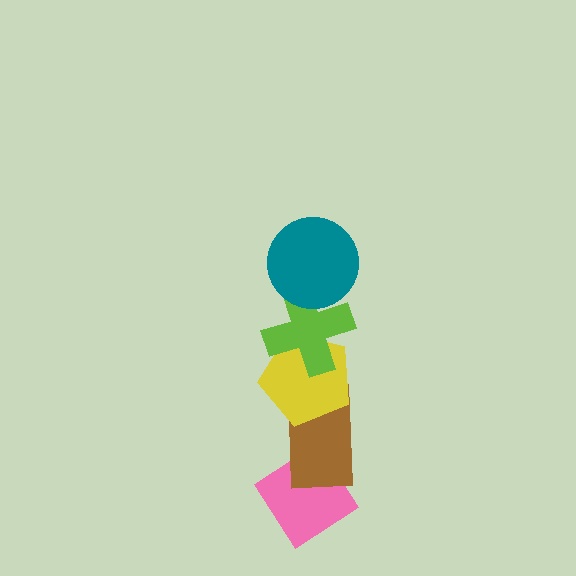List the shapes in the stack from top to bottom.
From top to bottom: the teal circle, the lime cross, the yellow pentagon, the brown rectangle, the pink diamond.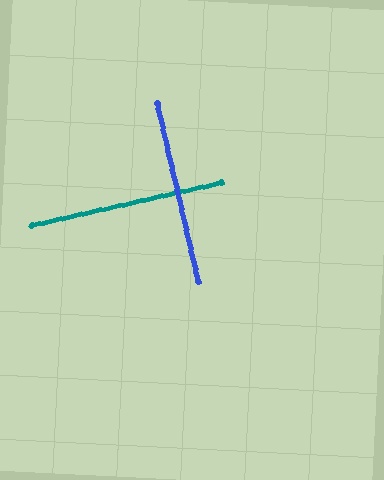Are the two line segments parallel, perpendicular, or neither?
Perpendicular — they meet at approximately 90°.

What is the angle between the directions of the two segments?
Approximately 90 degrees.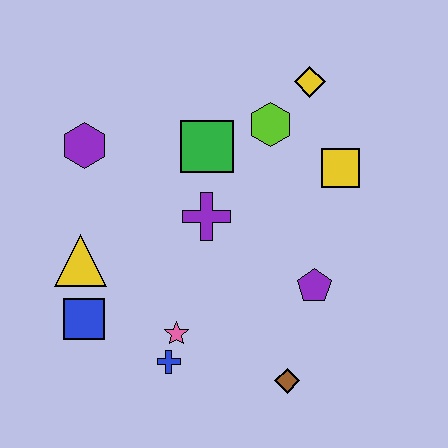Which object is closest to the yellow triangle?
The blue square is closest to the yellow triangle.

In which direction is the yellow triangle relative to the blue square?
The yellow triangle is above the blue square.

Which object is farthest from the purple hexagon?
The brown diamond is farthest from the purple hexagon.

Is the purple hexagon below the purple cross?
No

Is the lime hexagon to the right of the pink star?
Yes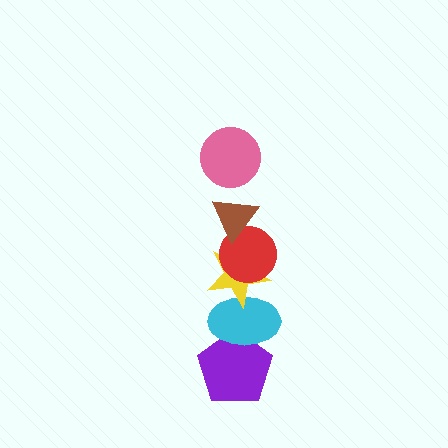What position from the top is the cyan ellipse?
The cyan ellipse is 5th from the top.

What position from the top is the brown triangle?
The brown triangle is 2nd from the top.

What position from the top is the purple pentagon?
The purple pentagon is 6th from the top.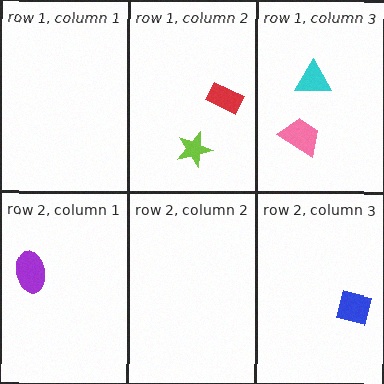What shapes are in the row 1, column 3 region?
The pink trapezoid, the cyan triangle.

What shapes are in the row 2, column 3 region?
The blue square.